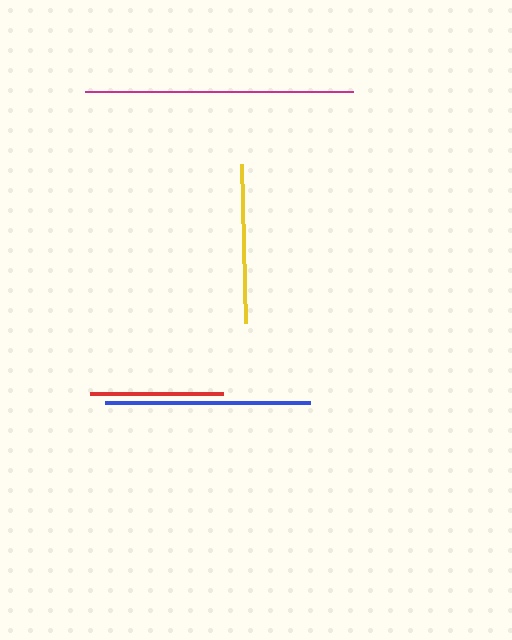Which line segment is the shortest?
The red line is the shortest at approximately 133 pixels.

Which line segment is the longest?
The magenta line is the longest at approximately 268 pixels.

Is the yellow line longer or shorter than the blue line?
The blue line is longer than the yellow line.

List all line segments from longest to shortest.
From longest to shortest: magenta, blue, yellow, red.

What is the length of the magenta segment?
The magenta segment is approximately 268 pixels long.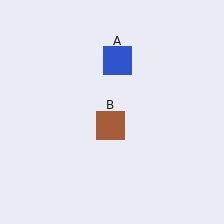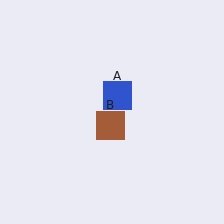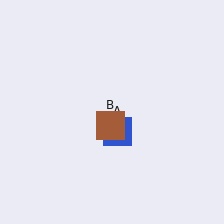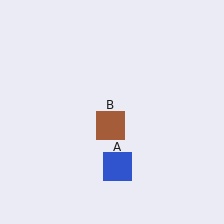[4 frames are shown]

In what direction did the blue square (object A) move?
The blue square (object A) moved down.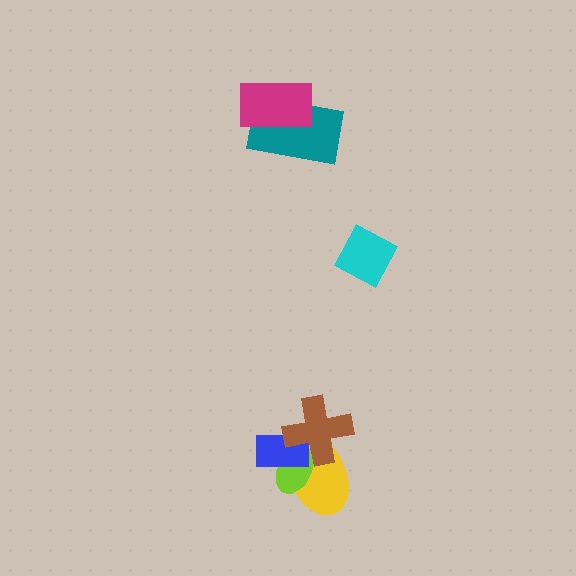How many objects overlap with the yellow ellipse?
3 objects overlap with the yellow ellipse.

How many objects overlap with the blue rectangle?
3 objects overlap with the blue rectangle.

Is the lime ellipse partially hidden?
Yes, it is partially covered by another shape.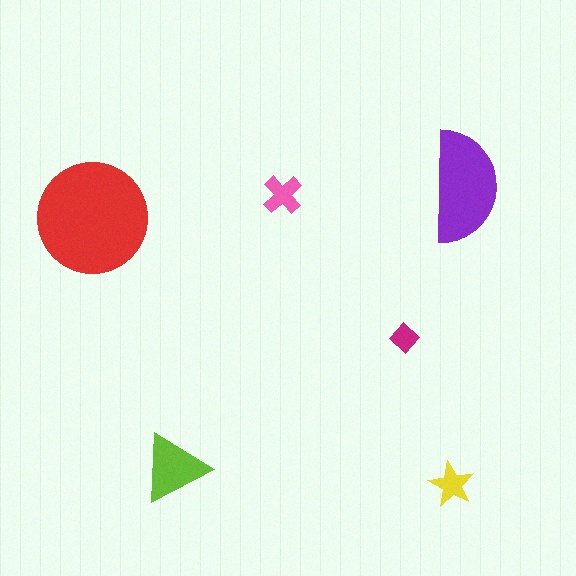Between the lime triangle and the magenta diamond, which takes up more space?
The lime triangle.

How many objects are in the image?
There are 6 objects in the image.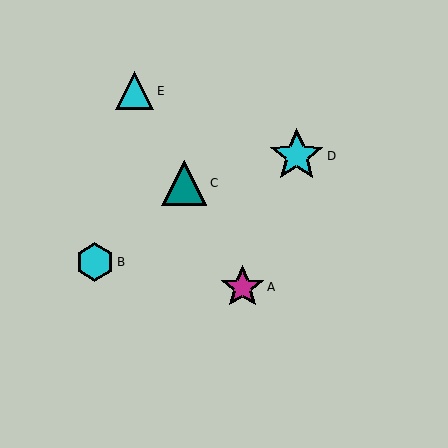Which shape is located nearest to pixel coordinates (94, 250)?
The cyan hexagon (labeled B) at (95, 262) is nearest to that location.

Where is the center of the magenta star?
The center of the magenta star is at (242, 287).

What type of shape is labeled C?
Shape C is a teal triangle.